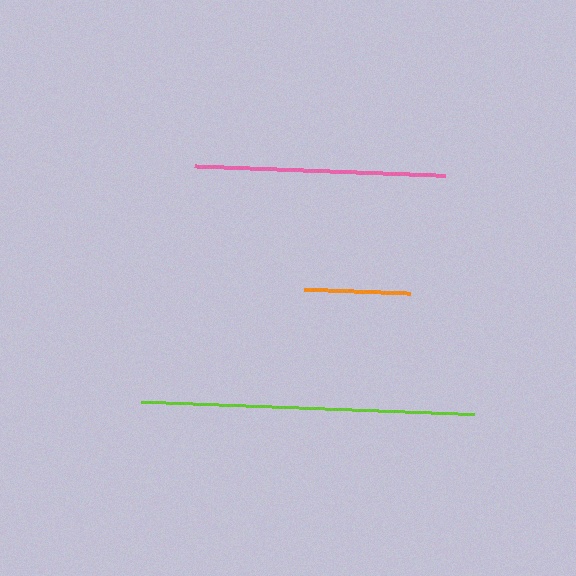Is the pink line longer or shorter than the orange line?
The pink line is longer than the orange line.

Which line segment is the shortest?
The orange line is the shortest at approximately 106 pixels.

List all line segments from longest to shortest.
From longest to shortest: lime, pink, orange.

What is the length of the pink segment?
The pink segment is approximately 251 pixels long.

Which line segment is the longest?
The lime line is the longest at approximately 334 pixels.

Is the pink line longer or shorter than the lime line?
The lime line is longer than the pink line.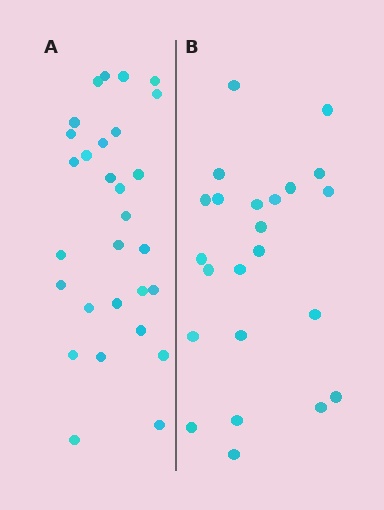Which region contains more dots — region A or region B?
Region A (the left region) has more dots.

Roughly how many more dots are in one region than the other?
Region A has about 6 more dots than region B.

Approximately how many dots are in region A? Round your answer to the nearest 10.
About 30 dots. (The exact count is 29, which rounds to 30.)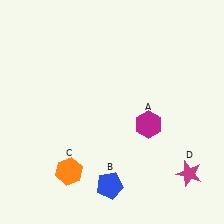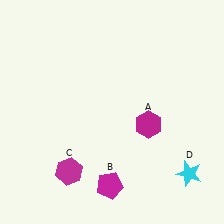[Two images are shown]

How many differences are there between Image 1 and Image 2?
There are 3 differences between the two images.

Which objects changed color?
B changed from blue to magenta. C changed from orange to magenta. D changed from magenta to cyan.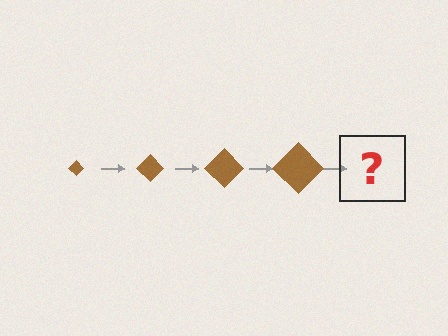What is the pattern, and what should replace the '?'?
The pattern is that the diamond gets progressively larger each step. The '?' should be a brown diamond, larger than the previous one.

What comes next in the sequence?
The next element should be a brown diamond, larger than the previous one.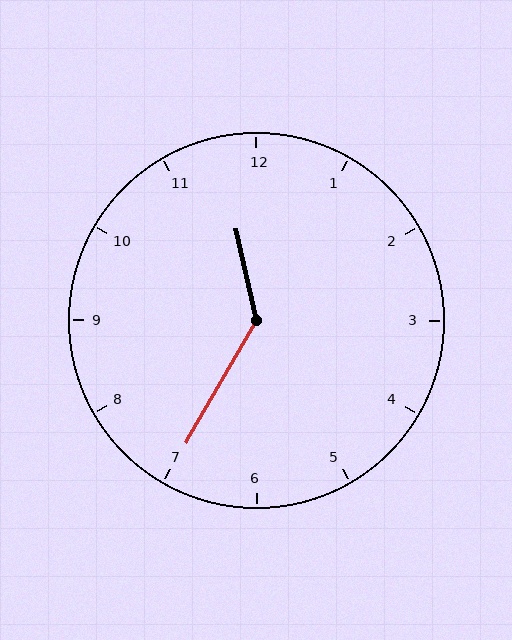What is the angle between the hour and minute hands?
Approximately 138 degrees.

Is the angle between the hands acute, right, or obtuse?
It is obtuse.